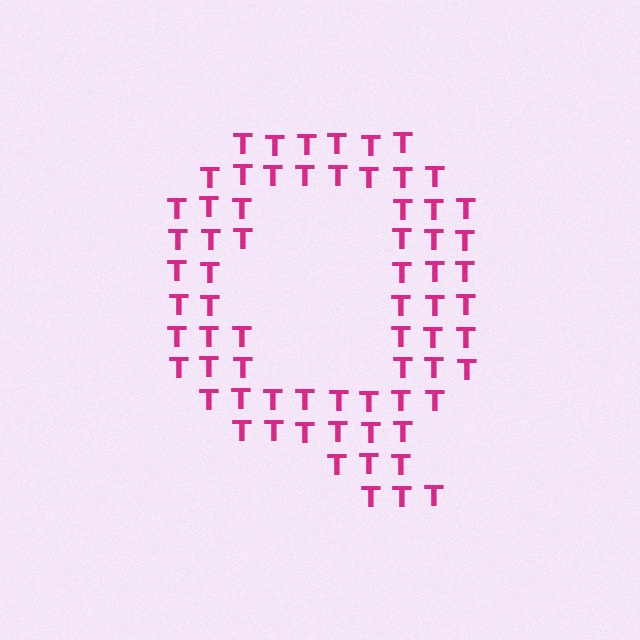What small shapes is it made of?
It is made of small letter T's.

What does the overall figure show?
The overall figure shows the letter Q.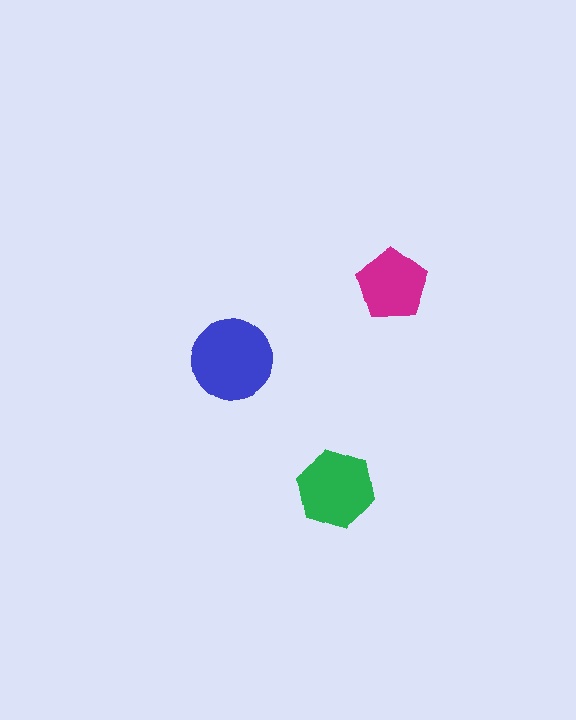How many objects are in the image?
There are 3 objects in the image.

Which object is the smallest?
The magenta pentagon.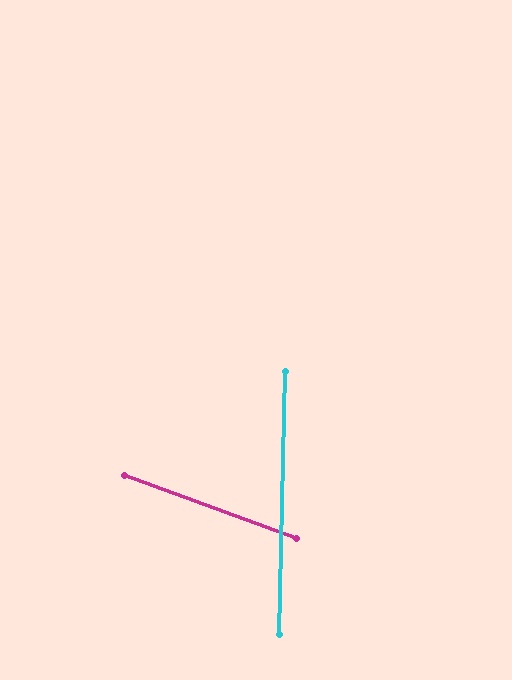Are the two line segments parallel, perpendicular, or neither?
Neither parallel nor perpendicular — they differ by about 71°.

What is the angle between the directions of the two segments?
Approximately 71 degrees.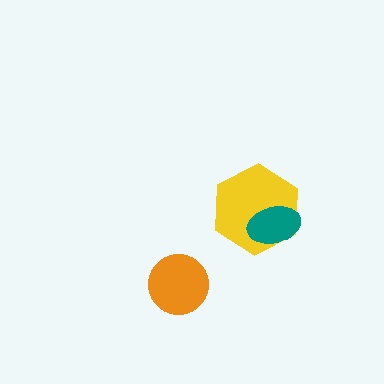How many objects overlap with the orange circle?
0 objects overlap with the orange circle.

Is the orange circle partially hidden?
No, no other shape covers it.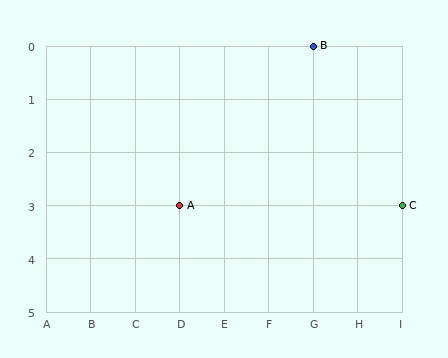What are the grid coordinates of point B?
Point B is at grid coordinates (G, 0).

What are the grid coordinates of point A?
Point A is at grid coordinates (D, 3).